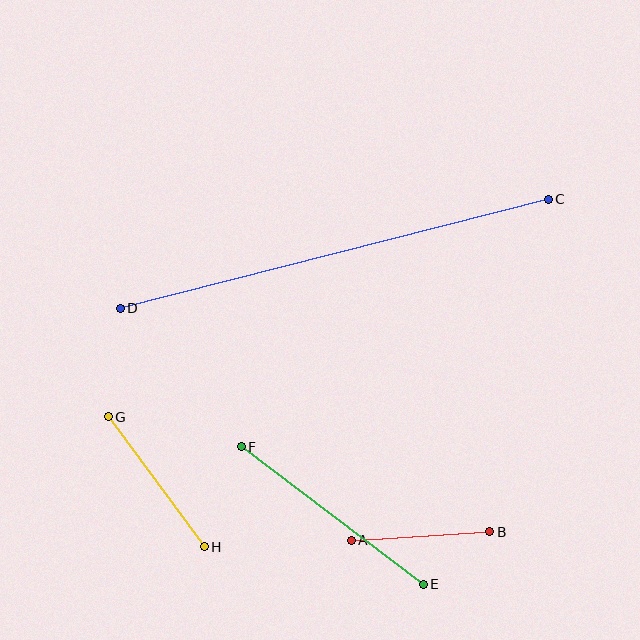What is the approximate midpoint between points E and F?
The midpoint is at approximately (332, 516) pixels.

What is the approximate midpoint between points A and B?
The midpoint is at approximately (420, 536) pixels.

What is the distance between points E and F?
The distance is approximately 228 pixels.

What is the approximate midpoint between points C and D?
The midpoint is at approximately (334, 254) pixels.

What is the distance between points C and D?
The distance is approximately 442 pixels.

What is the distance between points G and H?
The distance is approximately 162 pixels.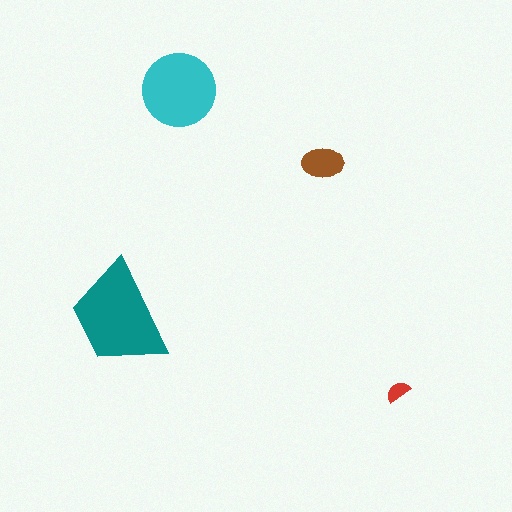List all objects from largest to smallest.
The teal trapezoid, the cyan circle, the brown ellipse, the red semicircle.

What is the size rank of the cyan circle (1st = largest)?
2nd.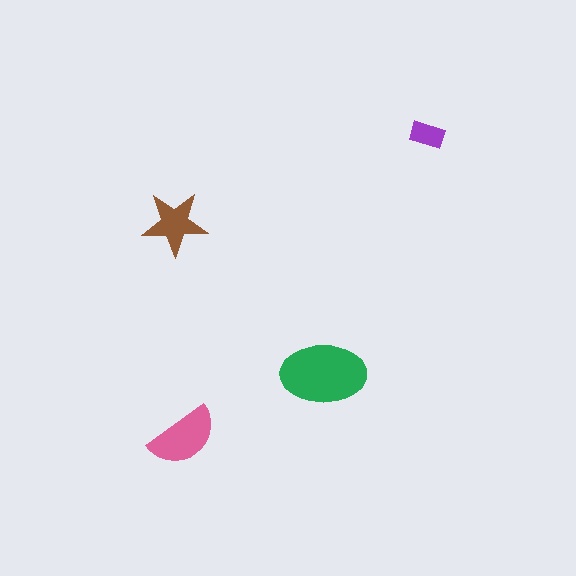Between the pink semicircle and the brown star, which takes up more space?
The pink semicircle.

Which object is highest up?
The purple rectangle is topmost.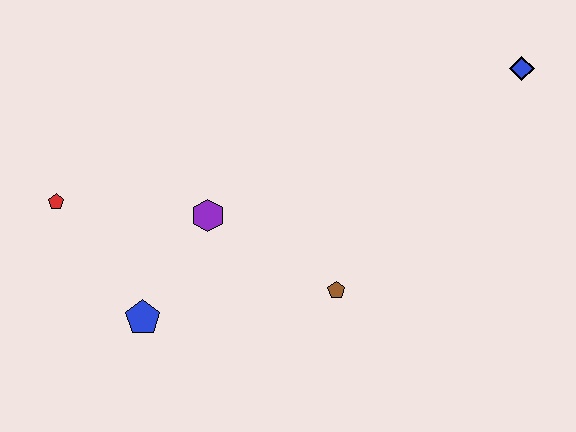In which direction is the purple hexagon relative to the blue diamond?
The purple hexagon is to the left of the blue diamond.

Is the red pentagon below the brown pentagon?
No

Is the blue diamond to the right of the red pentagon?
Yes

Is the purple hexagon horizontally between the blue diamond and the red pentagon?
Yes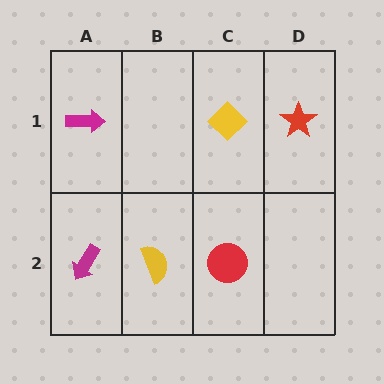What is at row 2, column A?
A magenta arrow.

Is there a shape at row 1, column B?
No, that cell is empty.